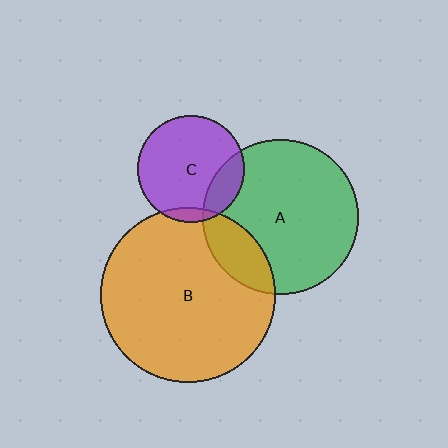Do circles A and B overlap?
Yes.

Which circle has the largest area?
Circle B (orange).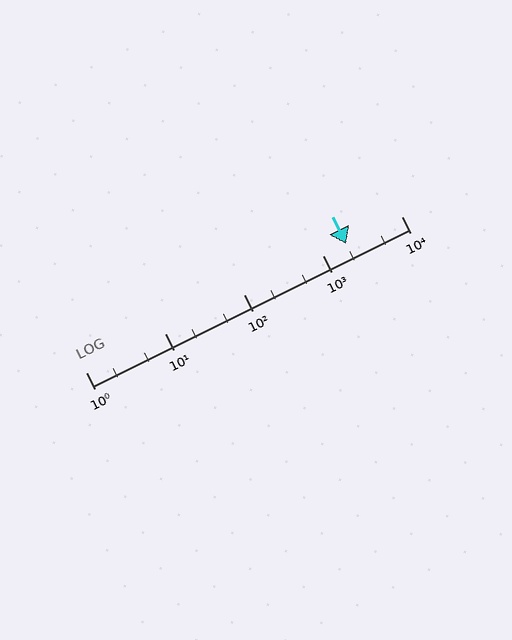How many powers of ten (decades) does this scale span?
The scale spans 4 decades, from 1 to 10000.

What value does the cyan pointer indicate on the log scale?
The pointer indicates approximately 2000.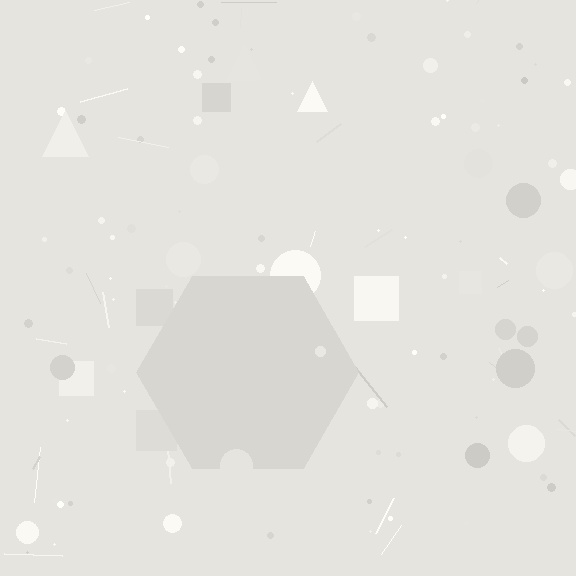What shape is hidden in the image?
A hexagon is hidden in the image.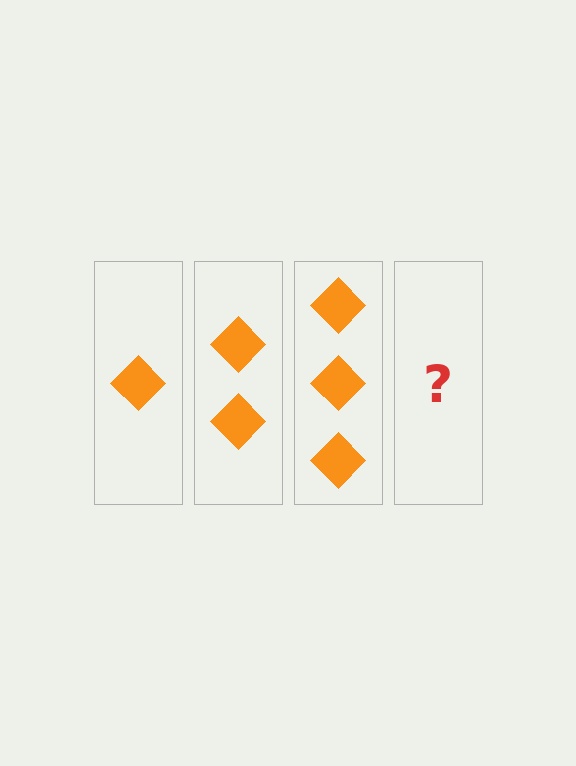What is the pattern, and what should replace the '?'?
The pattern is that each step adds one more diamond. The '?' should be 4 diamonds.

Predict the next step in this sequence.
The next step is 4 diamonds.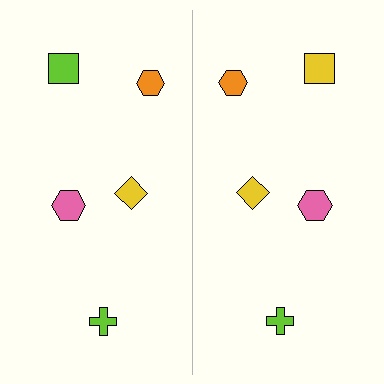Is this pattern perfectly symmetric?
No, the pattern is not perfectly symmetric. The yellow square on the right side breaks the symmetry — its mirror counterpart is lime.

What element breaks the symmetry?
The yellow square on the right side breaks the symmetry — its mirror counterpart is lime.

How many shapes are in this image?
There are 10 shapes in this image.